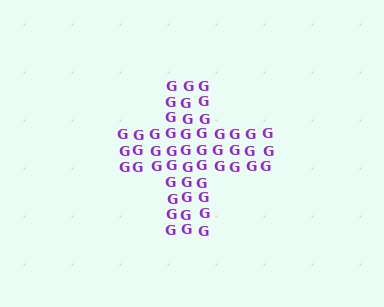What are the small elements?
The small elements are letter G's.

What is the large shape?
The large shape is a cross.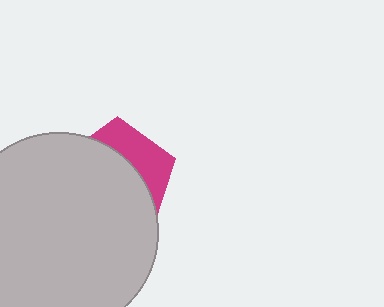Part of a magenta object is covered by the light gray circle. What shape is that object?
It is a pentagon.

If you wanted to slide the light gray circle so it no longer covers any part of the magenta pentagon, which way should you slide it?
Slide it toward the lower-left — that is the most direct way to separate the two shapes.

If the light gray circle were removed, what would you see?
You would see the complete magenta pentagon.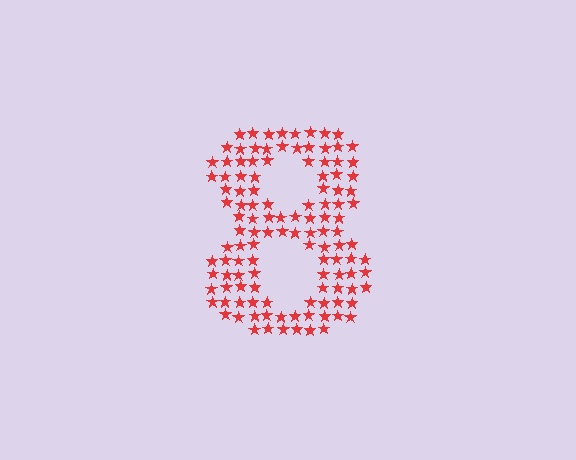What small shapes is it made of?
It is made of small stars.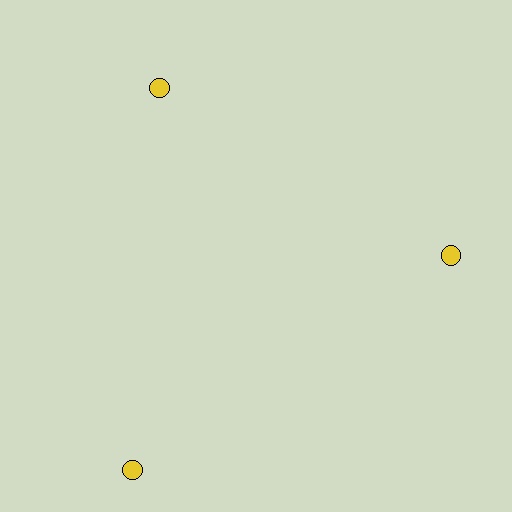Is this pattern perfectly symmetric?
No. The 3 yellow circles are arranged in a ring, but one element near the 7 o'clock position is pushed outward from the center, breaking the 3-fold rotational symmetry.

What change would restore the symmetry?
The symmetry would be restored by moving it inward, back onto the ring so that all 3 circles sit at equal angles and equal distance from the center.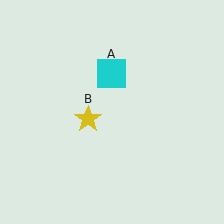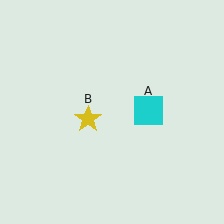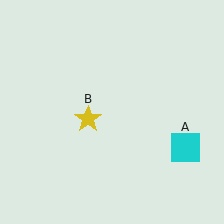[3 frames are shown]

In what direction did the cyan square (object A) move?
The cyan square (object A) moved down and to the right.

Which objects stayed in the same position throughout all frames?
Yellow star (object B) remained stationary.